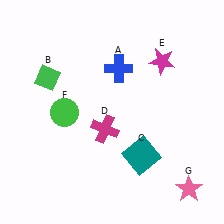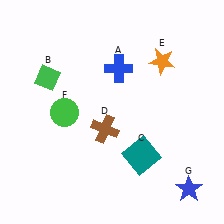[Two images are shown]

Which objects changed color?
D changed from magenta to brown. E changed from magenta to orange. G changed from pink to blue.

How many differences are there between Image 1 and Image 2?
There are 3 differences between the two images.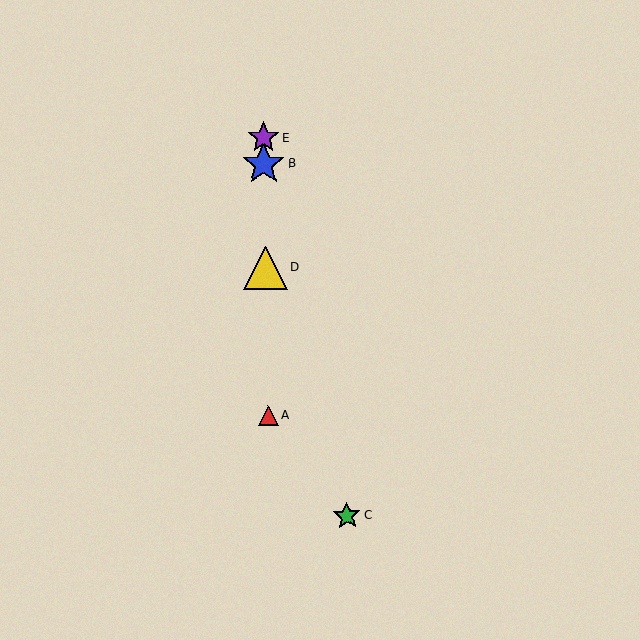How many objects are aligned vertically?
4 objects (A, B, D, E) are aligned vertically.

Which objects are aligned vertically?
Objects A, B, D, E are aligned vertically.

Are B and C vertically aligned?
No, B is at x≈264 and C is at x≈347.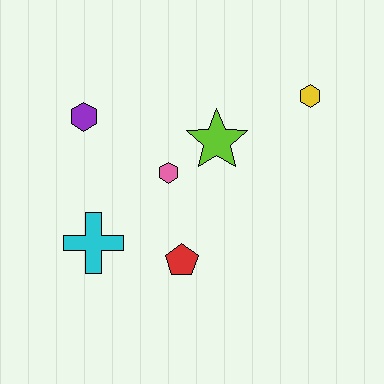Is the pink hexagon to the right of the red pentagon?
No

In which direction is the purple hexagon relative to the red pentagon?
The purple hexagon is above the red pentagon.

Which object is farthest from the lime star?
The cyan cross is farthest from the lime star.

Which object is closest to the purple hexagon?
The pink hexagon is closest to the purple hexagon.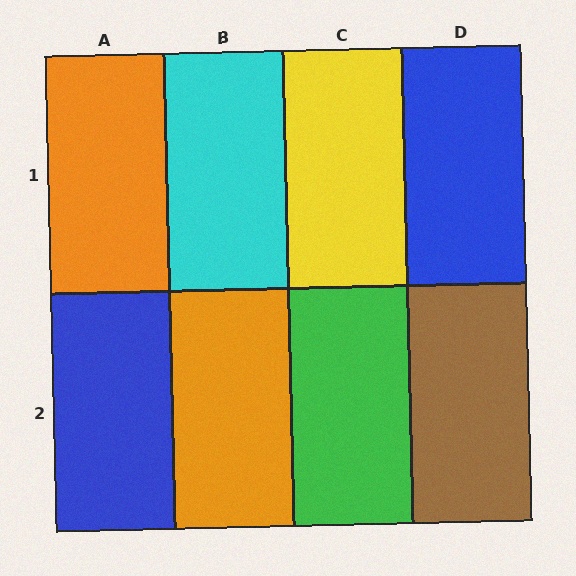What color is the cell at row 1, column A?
Orange.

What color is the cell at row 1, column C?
Yellow.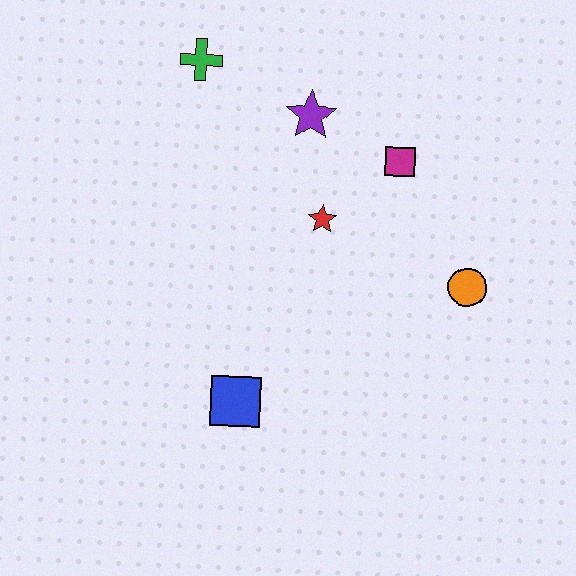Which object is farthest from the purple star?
The blue square is farthest from the purple star.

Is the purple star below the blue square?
No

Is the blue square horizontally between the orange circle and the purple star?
No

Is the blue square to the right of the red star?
No